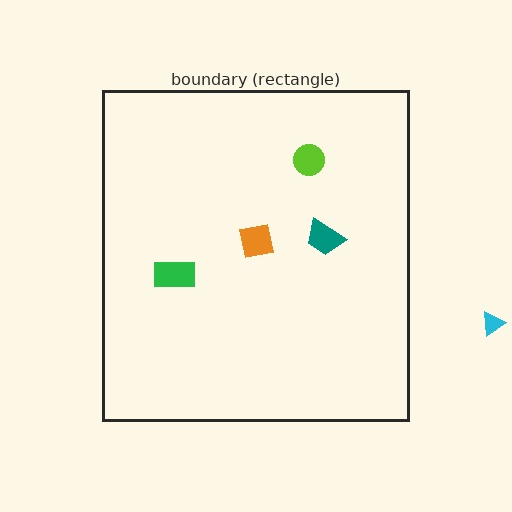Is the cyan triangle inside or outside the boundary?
Outside.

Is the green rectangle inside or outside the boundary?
Inside.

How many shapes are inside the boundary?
4 inside, 1 outside.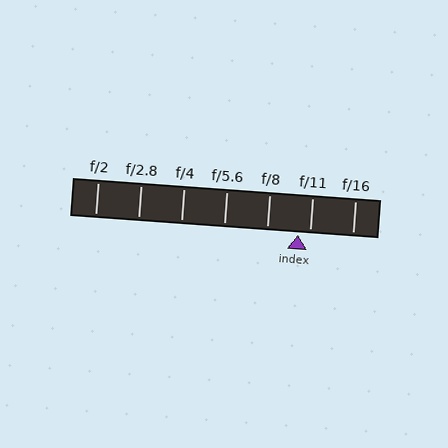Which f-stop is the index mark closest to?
The index mark is closest to f/11.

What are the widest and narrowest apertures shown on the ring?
The widest aperture shown is f/2 and the narrowest is f/16.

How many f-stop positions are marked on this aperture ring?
There are 7 f-stop positions marked.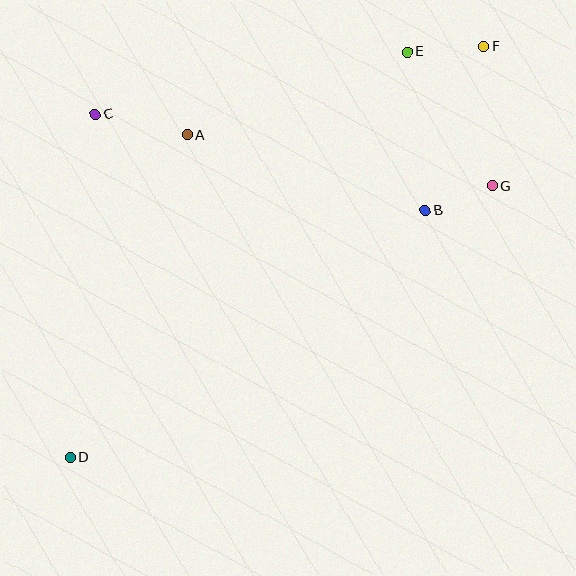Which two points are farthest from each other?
Points D and F are farthest from each other.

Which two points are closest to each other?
Points B and G are closest to each other.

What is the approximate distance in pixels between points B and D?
The distance between B and D is approximately 432 pixels.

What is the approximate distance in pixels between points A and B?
The distance between A and B is approximately 250 pixels.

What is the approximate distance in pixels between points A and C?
The distance between A and C is approximately 94 pixels.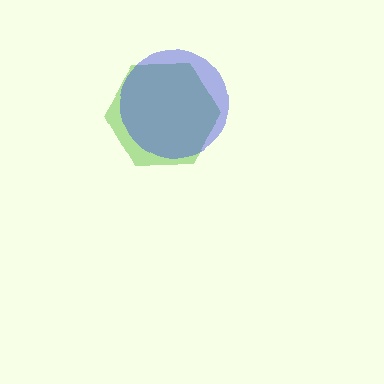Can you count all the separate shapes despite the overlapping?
Yes, there are 2 separate shapes.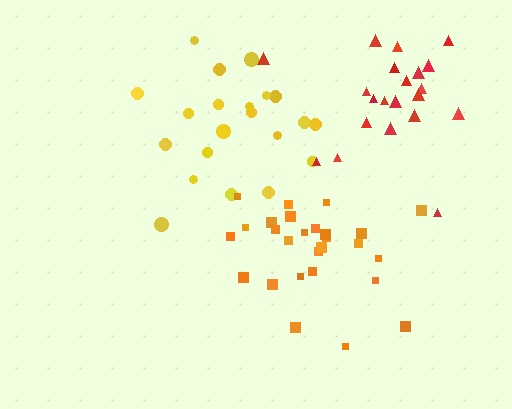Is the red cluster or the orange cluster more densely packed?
Orange.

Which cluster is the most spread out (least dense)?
Red.